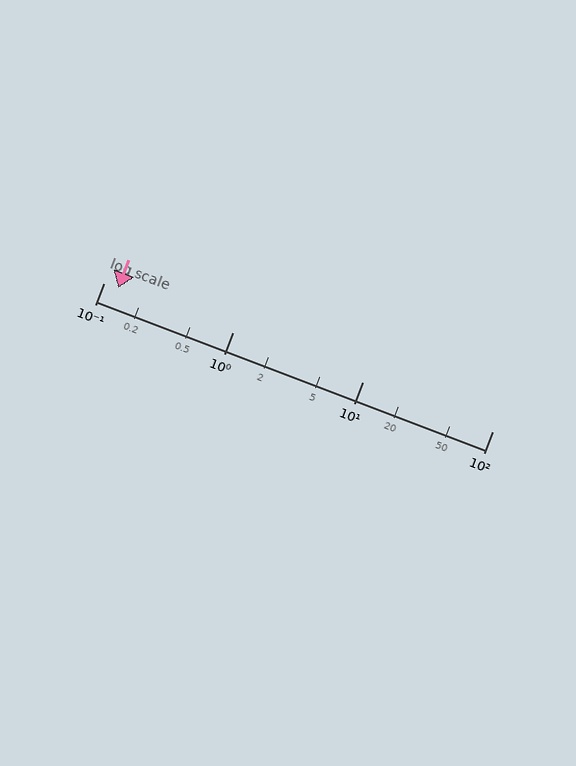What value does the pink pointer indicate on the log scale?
The pointer indicates approximately 0.13.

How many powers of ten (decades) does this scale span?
The scale spans 3 decades, from 0.1 to 100.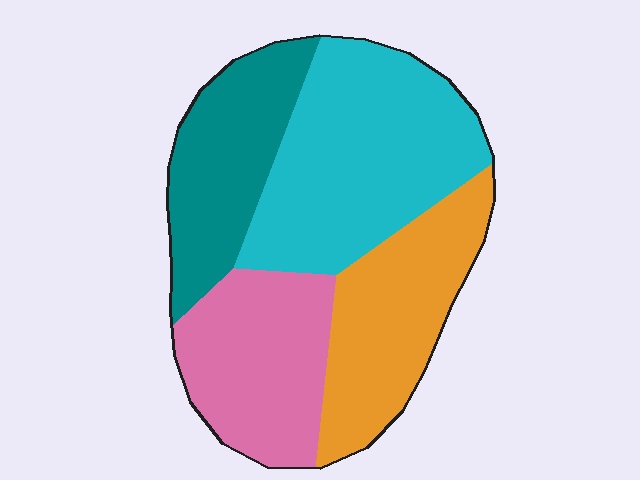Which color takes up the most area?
Cyan, at roughly 35%.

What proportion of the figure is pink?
Pink takes up about one quarter (1/4) of the figure.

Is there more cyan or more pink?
Cyan.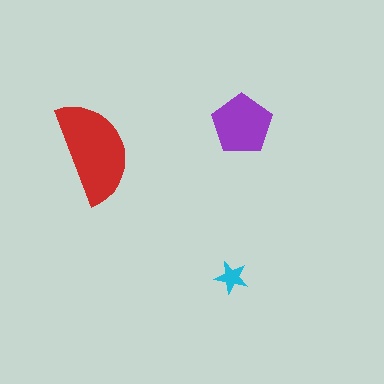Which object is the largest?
The red semicircle.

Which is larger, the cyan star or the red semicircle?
The red semicircle.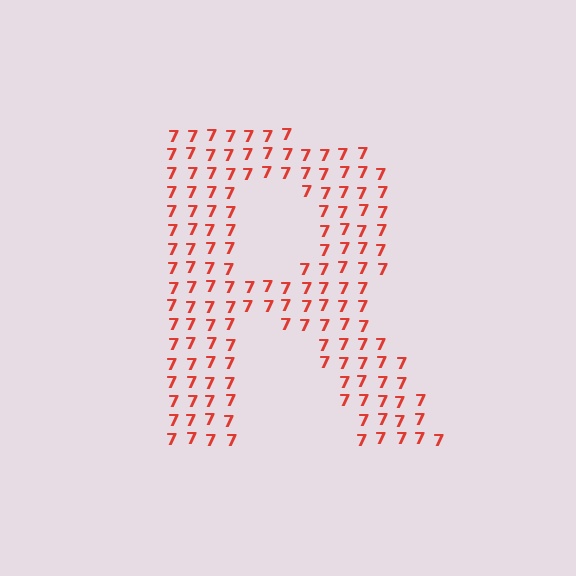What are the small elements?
The small elements are digit 7's.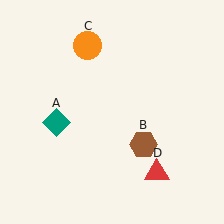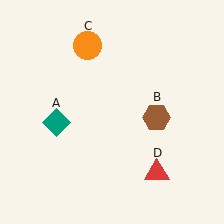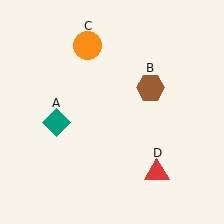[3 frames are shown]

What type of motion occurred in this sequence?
The brown hexagon (object B) rotated counterclockwise around the center of the scene.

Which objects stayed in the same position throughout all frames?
Teal diamond (object A) and orange circle (object C) and red triangle (object D) remained stationary.